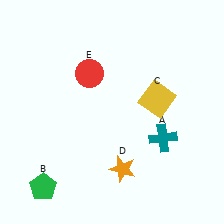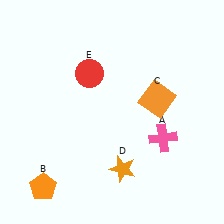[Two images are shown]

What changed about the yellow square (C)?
In Image 1, C is yellow. In Image 2, it changed to orange.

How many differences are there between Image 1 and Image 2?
There are 3 differences between the two images.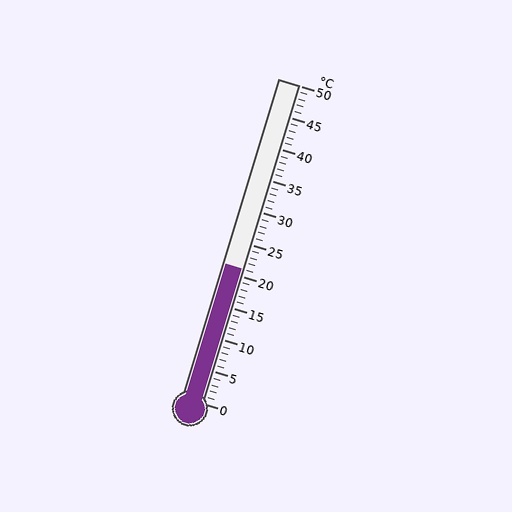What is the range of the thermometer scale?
The thermometer scale ranges from 0°C to 50°C.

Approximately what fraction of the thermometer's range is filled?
The thermometer is filled to approximately 40% of its range.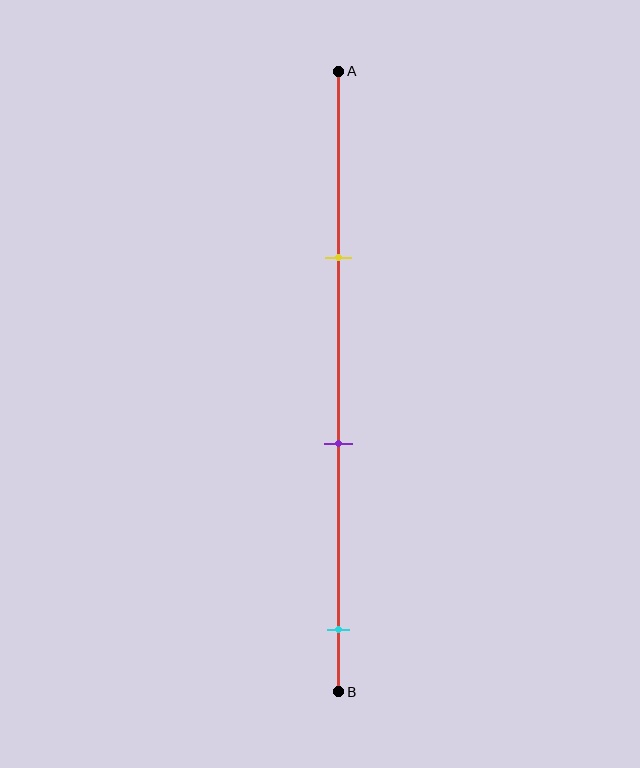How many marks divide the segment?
There are 3 marks dividing the segment.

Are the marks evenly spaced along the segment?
Yes, the marks are approximately evenly spaced.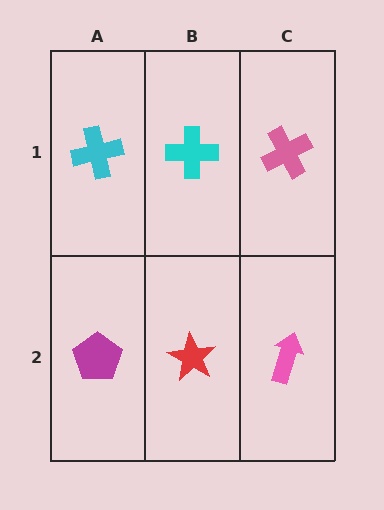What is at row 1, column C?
A pink cross.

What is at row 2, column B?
A red star.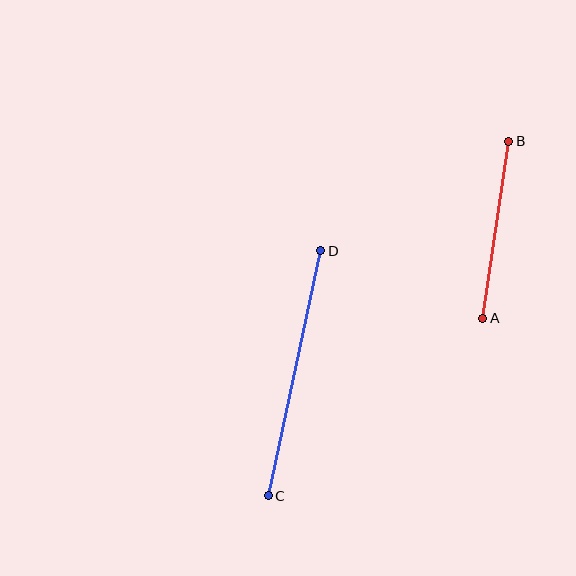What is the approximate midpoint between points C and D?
The midpoint is at approximately (294, 373) pixels.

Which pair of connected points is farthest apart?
Points C and D are farthest apart.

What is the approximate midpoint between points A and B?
The midpoint is at approximately (496, 230) pixels.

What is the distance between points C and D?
The distance is approximately 250 pixels.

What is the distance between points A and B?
The distance is approximately 179 pixels.